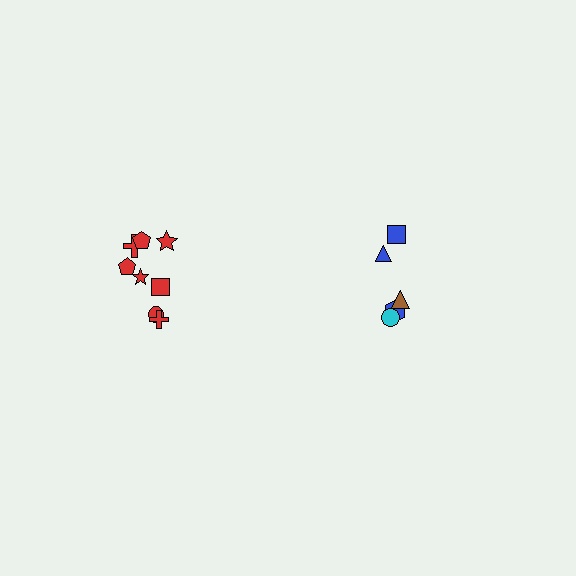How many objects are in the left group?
There are 8 objects.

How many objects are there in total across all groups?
There are 13 objects.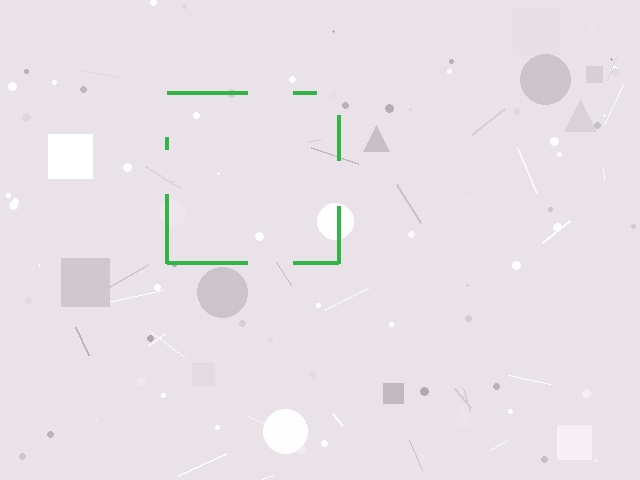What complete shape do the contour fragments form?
The contour fragments form a square.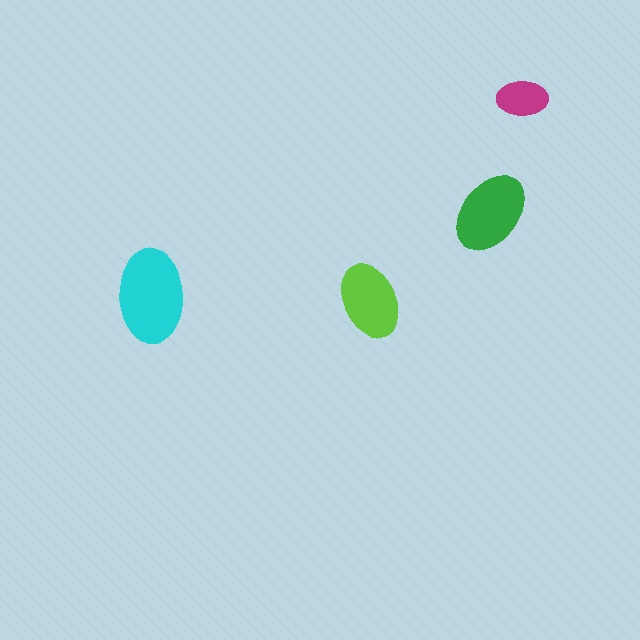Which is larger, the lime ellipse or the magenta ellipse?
The lime one.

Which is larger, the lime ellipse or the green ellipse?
The green one.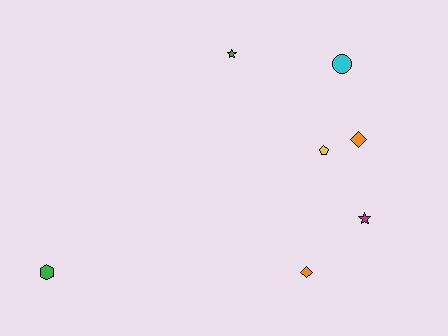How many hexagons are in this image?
There is 1 hexagon.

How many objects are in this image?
There are 7 objects.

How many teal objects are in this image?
There are no teal objects.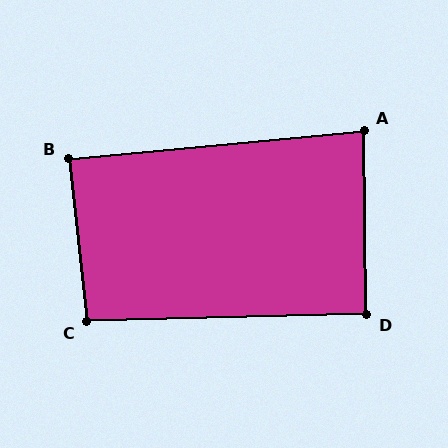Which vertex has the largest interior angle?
C, at approximately 95 degrees.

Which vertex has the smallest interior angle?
A, at approximately 85 degrees.